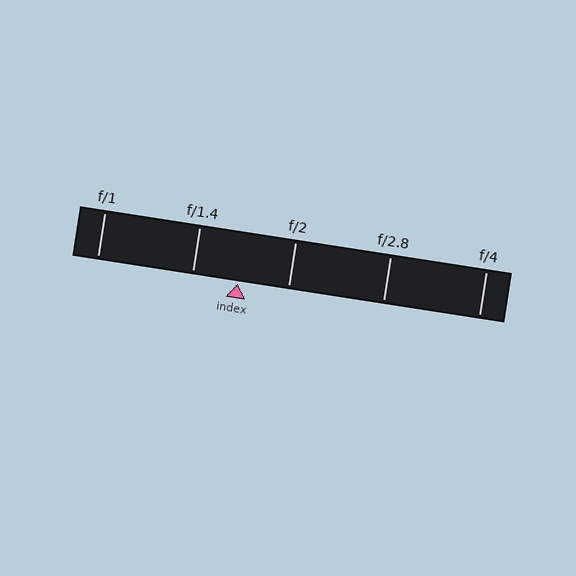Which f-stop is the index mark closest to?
The index mark is closest to f/1.4.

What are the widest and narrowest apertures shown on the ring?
The widest aperture shown is f/1 and the narrowest is f/4.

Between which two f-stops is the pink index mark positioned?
The index mark is between f/1.4 and f/2.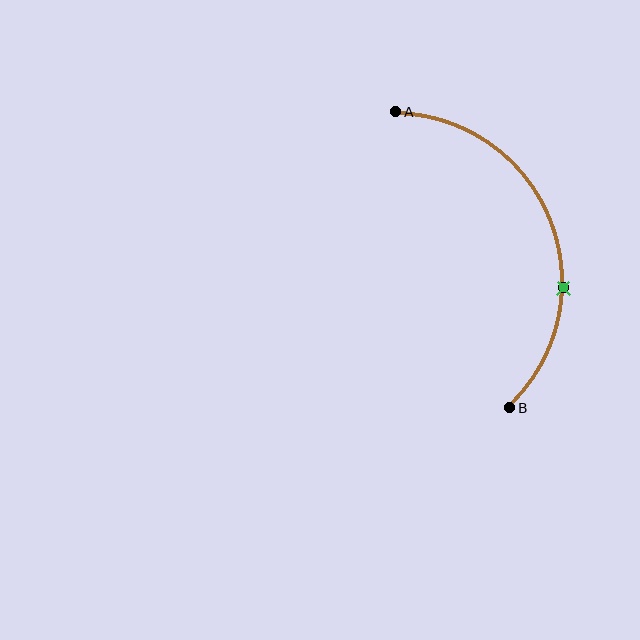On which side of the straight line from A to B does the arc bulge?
The arc bulges to the right of the straight line connecting A and B.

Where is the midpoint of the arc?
The arc midpoint is the point on the curve farthest from the straight line joining A and B. It sits to the right of that line.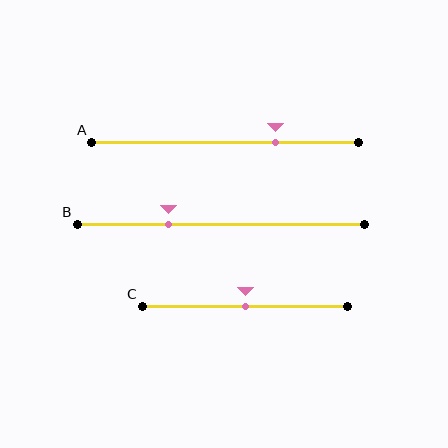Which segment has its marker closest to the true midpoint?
Segment C has its marker closest to the true midpoint.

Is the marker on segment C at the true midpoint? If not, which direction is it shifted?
Yes, the marker on segment C is at the true midpoint.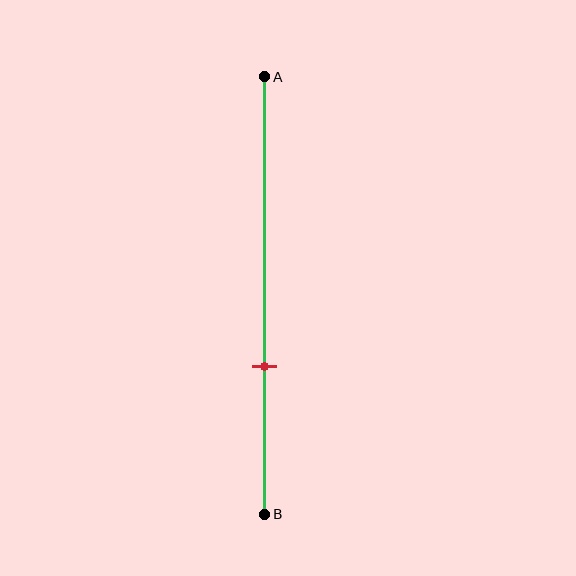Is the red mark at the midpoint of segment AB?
No, the mark is at about 65% from A, not at the 50% midpoint.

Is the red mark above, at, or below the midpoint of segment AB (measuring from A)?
The red mark is below the midpoint of segment AB.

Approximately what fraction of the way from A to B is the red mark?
The red mark is approximately 65% of the way from A to B.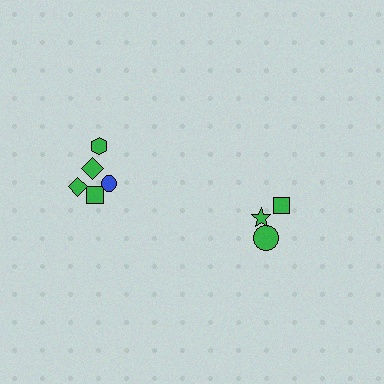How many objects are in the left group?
There are 5 objects.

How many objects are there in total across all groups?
There are 8 objects.